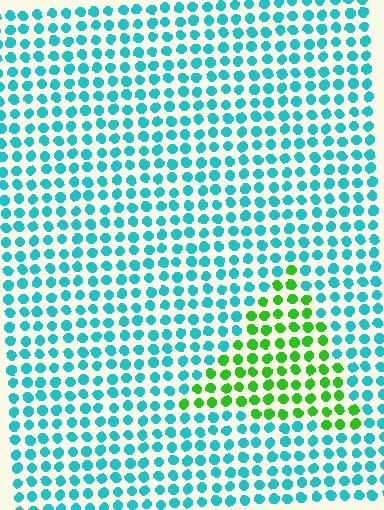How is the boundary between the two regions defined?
The boundary is defined purely by a slight shift in hue (about 63 degrees). Spacing, size, and orientation are identical on both sides.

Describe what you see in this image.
The image is filled with small cyan elements in a uniform arrangement. A triangle-shaped region is visible where the elements are tinted to a slightly different hue, forming a subtle color boundary.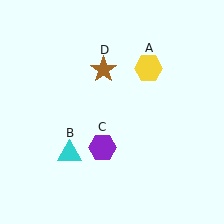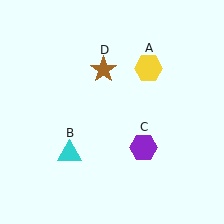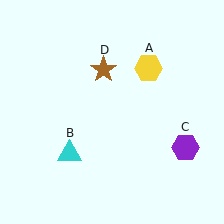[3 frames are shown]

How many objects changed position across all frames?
1 object changed position: purple hexagon (object C).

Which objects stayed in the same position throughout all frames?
Yellow hexagon (object A) and cyan triangle (object B) and brown star (object D) remained stationary.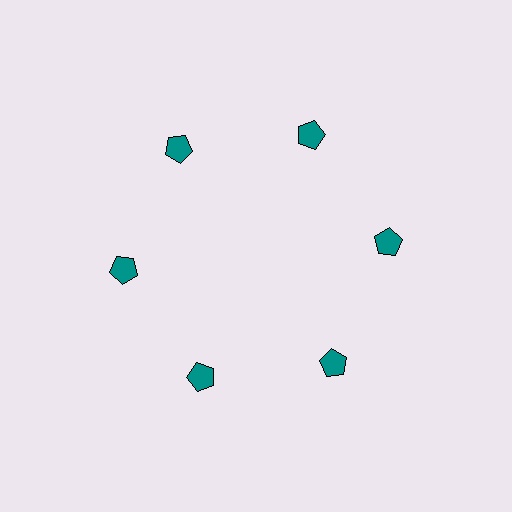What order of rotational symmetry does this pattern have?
This pattern has 6-fold rotational symmetry.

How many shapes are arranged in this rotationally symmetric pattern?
There are 6 shapes, arranged in 6 groups of 1.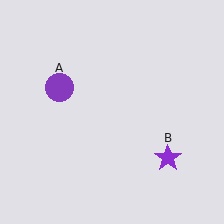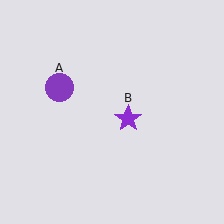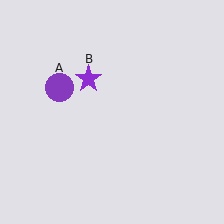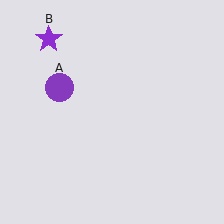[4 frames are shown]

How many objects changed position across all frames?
1 object changed position: purple star (object B).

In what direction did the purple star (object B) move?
The purple star (object B) moved up and to the left.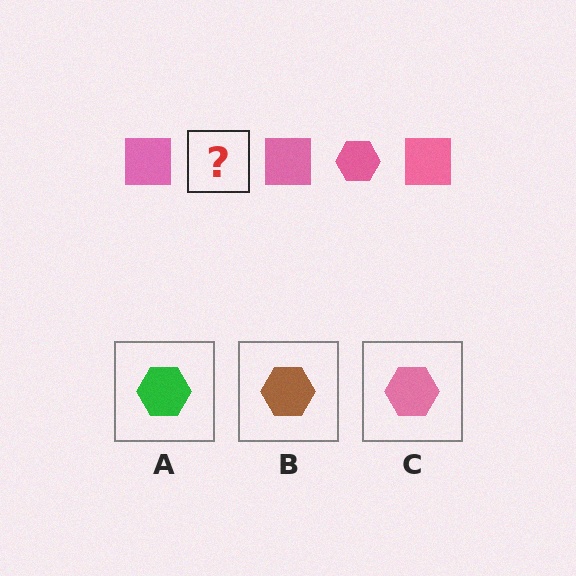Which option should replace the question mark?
Option C.